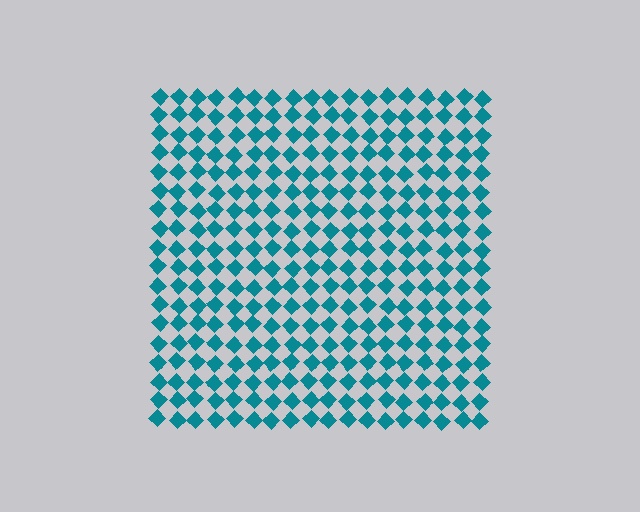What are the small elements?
The small elements are diamonds.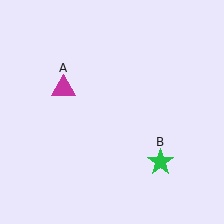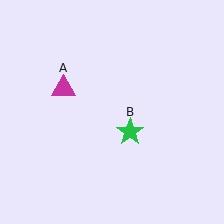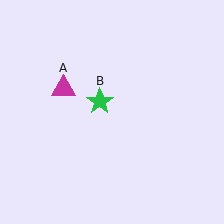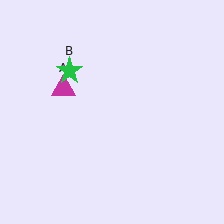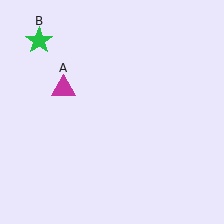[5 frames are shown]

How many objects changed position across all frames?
1 object changed position: green star (object B).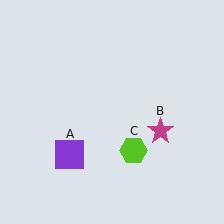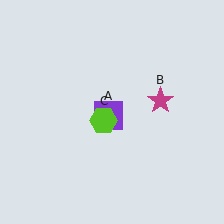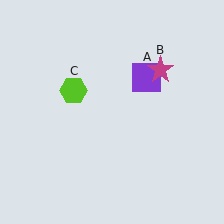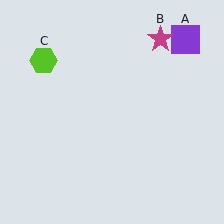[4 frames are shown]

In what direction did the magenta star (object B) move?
The magenta star (object B) moved up.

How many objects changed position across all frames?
3 objects changed position: purple square (object A), magenta star (object B), lime hexagon (object C).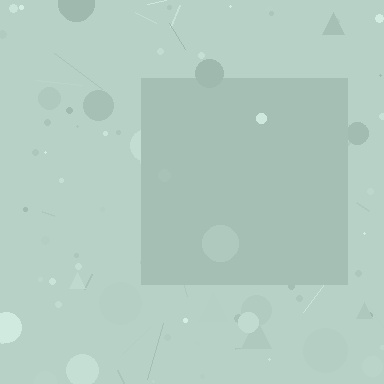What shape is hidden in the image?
A square is hidden in the image.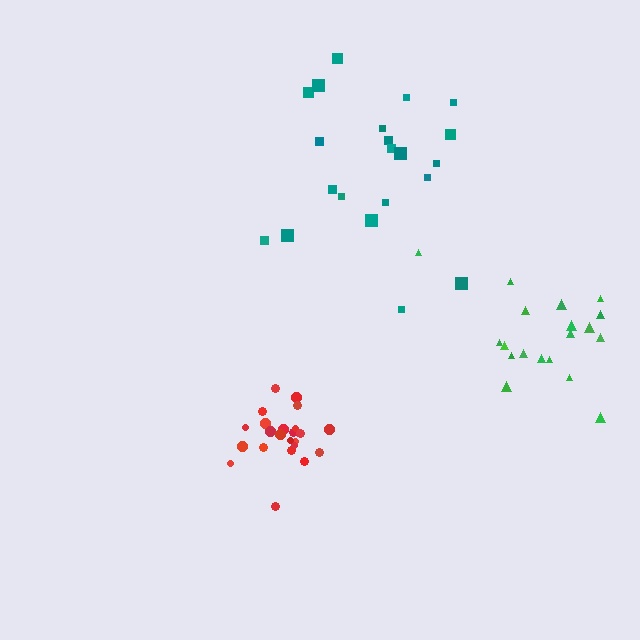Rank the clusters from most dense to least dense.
red, green, teal.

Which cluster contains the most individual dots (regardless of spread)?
Red (23).